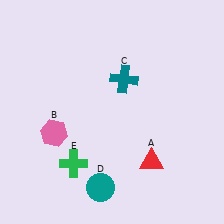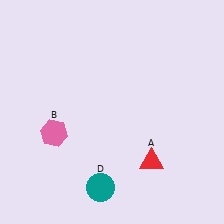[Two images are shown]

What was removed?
The green cross (E), the teal cross (C) were removed in Image 2.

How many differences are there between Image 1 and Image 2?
There are 2 differences between the two images.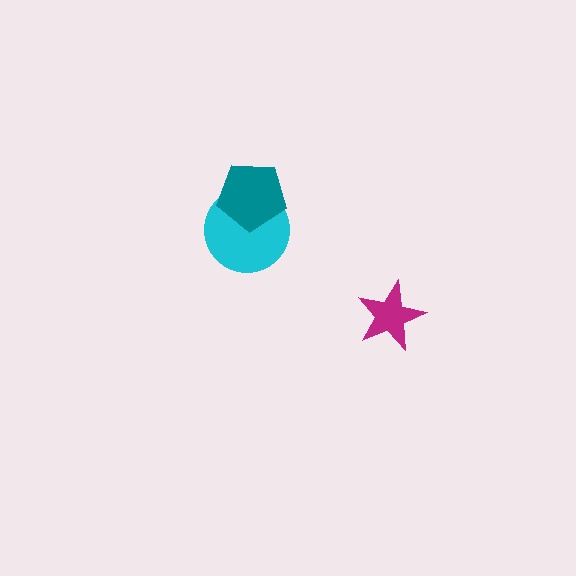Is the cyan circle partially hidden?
Yes, it is partially covered by another shape.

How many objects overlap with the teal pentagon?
1 object overlaps with the teal pentagon.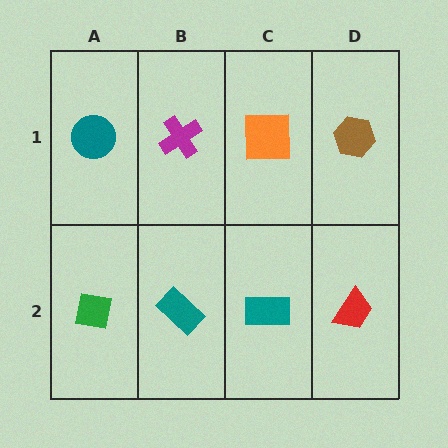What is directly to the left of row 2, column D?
A teal rectangle.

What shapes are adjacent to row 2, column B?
A magenta cross (row 1, column B), a green square (row 2, column A), a teal rectangle (row 2, column C).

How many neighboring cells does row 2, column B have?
3.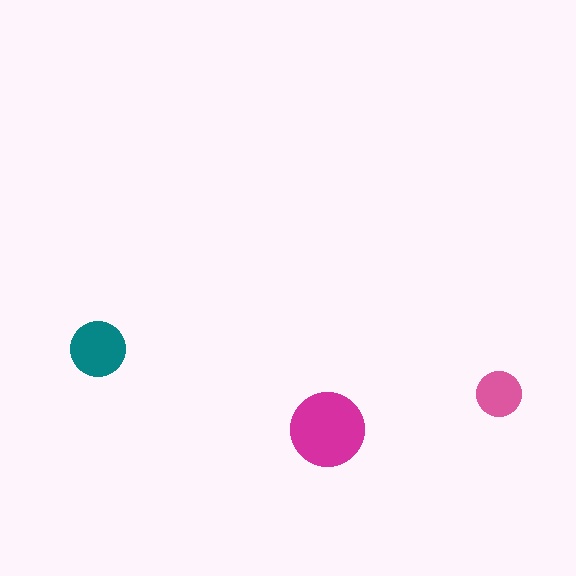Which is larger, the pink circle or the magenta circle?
The magenta one.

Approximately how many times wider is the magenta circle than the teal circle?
About 1.5 times wider.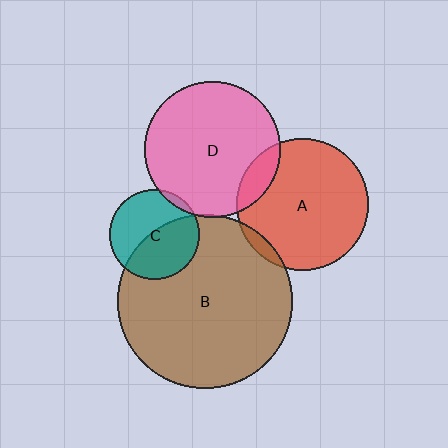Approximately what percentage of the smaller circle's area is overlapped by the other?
Approximately 5%.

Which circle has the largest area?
Circle B (brown).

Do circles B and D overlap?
Yes.